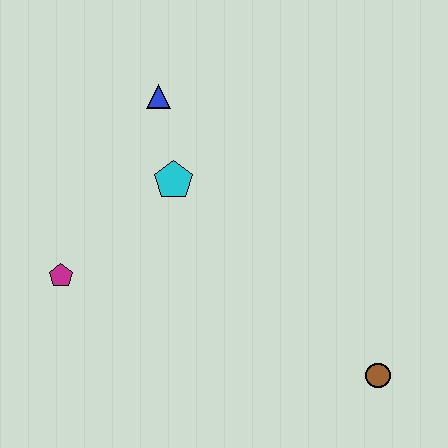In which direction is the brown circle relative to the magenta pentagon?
The brown circle is to the right of the magenta pentagon.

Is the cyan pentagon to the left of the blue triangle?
No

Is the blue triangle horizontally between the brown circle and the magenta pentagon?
Yes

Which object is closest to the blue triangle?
The cyan pentagon is closest to the blue triangle.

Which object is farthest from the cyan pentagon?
The brown circle is farthest from the cyan pentagon.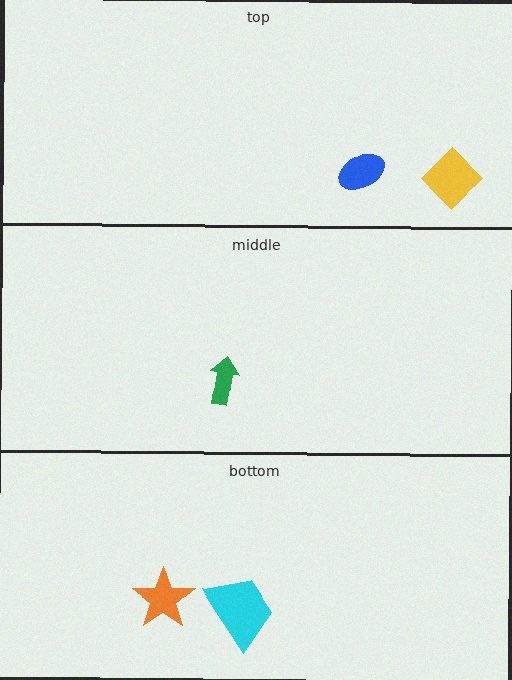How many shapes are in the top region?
2.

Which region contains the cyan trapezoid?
The bottom region.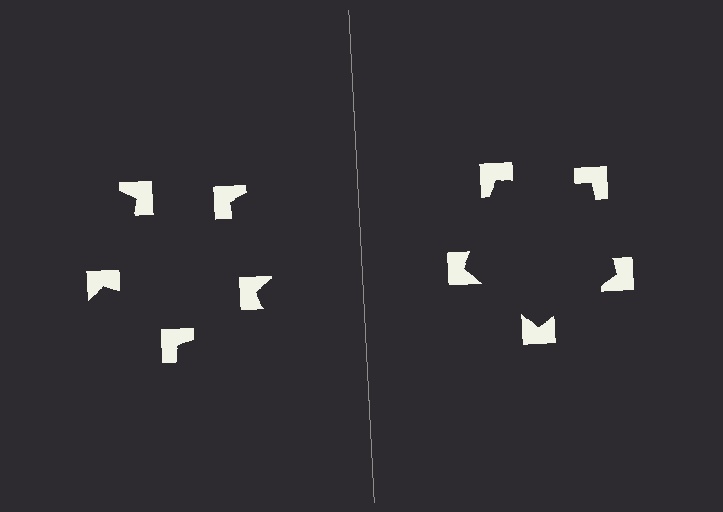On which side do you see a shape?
An illusory pentagon appears on the right side. On the left side the wedge cuts are rotated, so no coherent shape forms.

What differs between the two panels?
The notched squares are positioned identically on both sides; only the wedge orientations differ. On the right they align to a pentagon; on the left they are misaligned.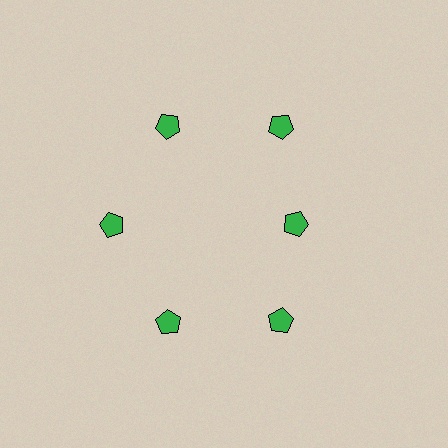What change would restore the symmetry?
The symmetry would be restored by moving it outward, back onto the ring so that all 6 pentagons sit at equal angles and equal distance from the center.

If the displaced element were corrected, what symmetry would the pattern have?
It would have 6-fold rotational symmetry — the pattern would map onto itself every 60 degrees.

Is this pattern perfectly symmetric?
No. The 6 green pentagons are arranged in a ring, but one element near the 3 o'clock position is pulled inward toward the center, breaking the 6-fold rotational symmetry.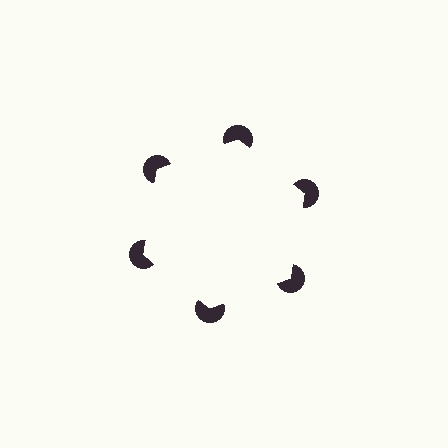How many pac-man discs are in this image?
There are 6 — one at each vertex of the illusory hexagon.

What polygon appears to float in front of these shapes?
An illusory hexagon — its edges are inferred from the aligned wedge cuts in the pac-man discs, not physically drawn.